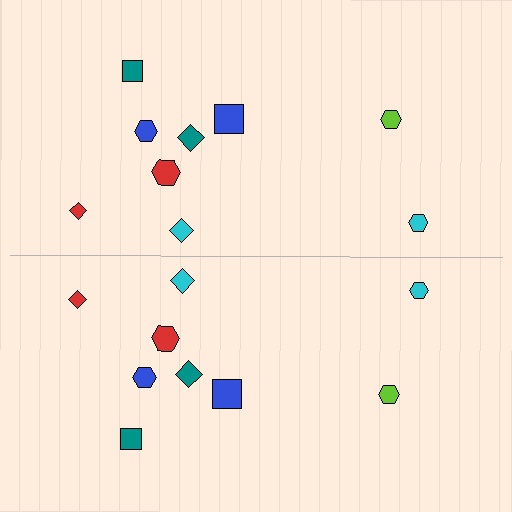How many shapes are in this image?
There are 18 shapes in this image.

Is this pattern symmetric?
Yes, this pattern has bilateral (reflection) symmetry.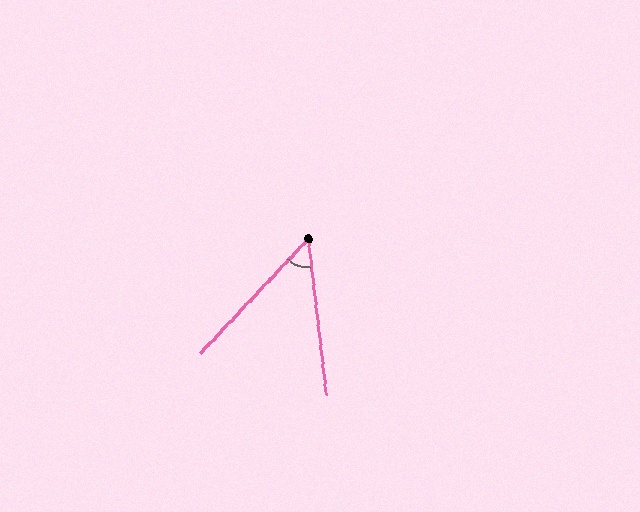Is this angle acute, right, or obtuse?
It is acute.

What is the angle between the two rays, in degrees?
Approximately 50 degrees.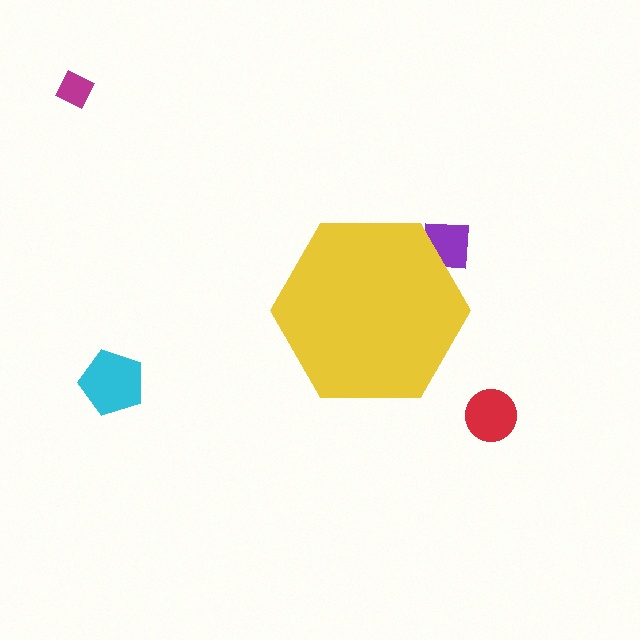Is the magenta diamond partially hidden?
No, the magenta diamond is fully visible.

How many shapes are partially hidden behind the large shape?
1 shape is partially hidden.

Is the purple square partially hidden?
Yes, the purple square is partially hidden behind the yellow hexagon.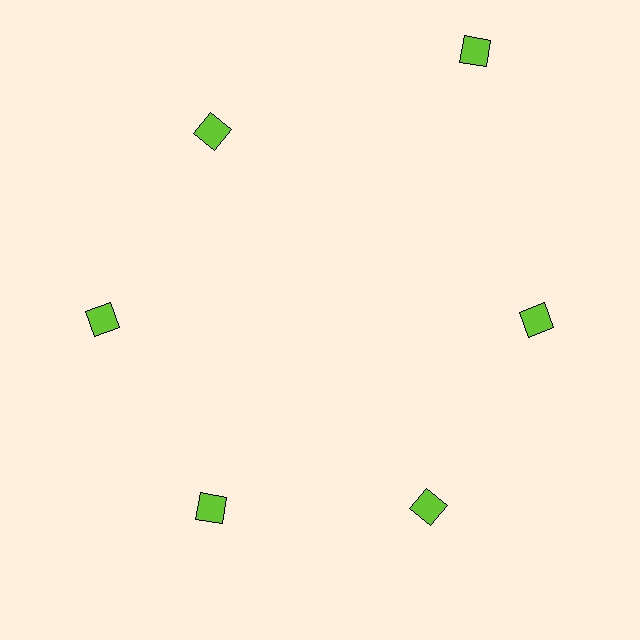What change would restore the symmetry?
The symmetry would be restored by moving it inward, back onto the ring so that all 6 diamonds sit at equal angles and equal distance from the center.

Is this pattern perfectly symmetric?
No. The 6 lime diamonds are arranged in a ring, but one element near the 1 o'clock position is pushed outward from the center, breaking the 6-fold rotational symmetry.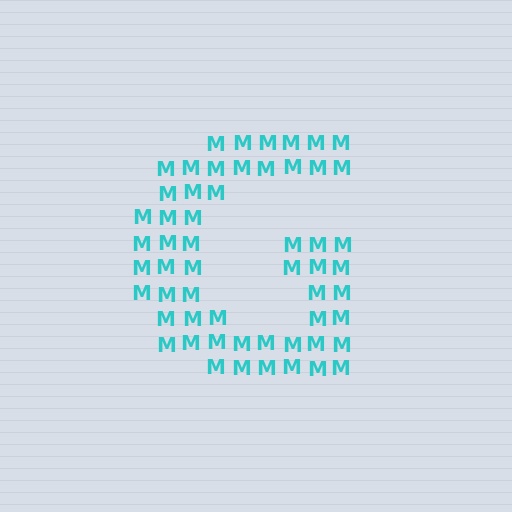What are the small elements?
The small elements are letter M's.